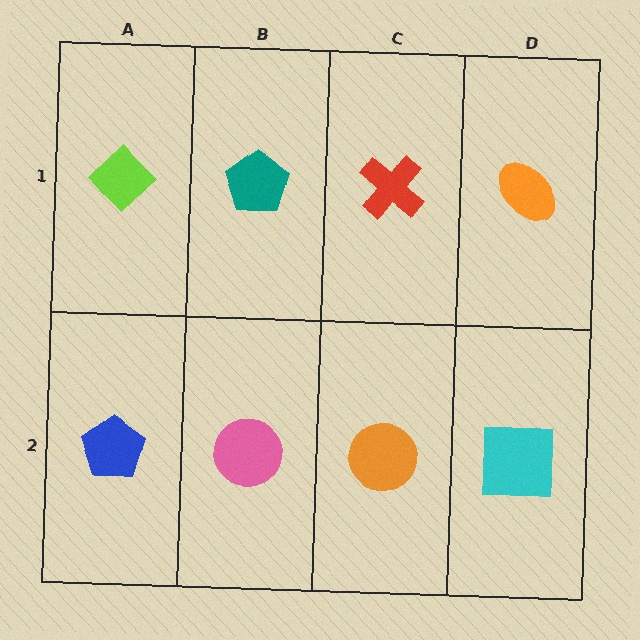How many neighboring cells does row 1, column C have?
3.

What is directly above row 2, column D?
An orange ellipse.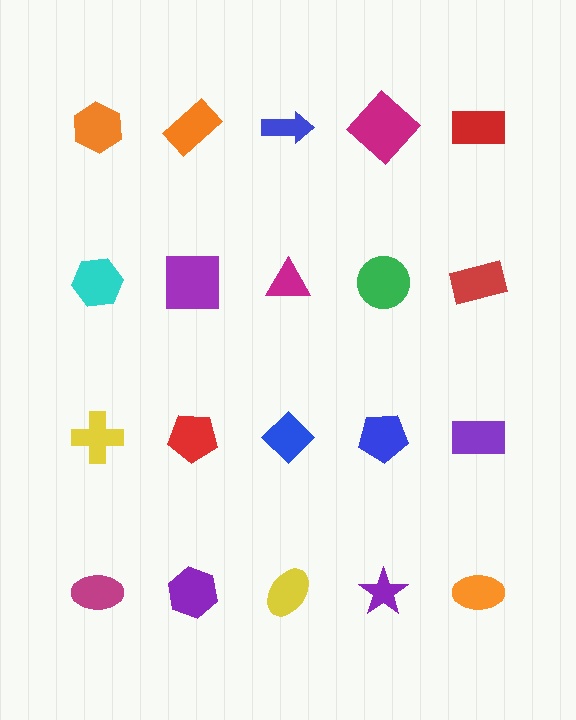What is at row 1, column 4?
A magenta diamond.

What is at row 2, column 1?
A cyan hexagon.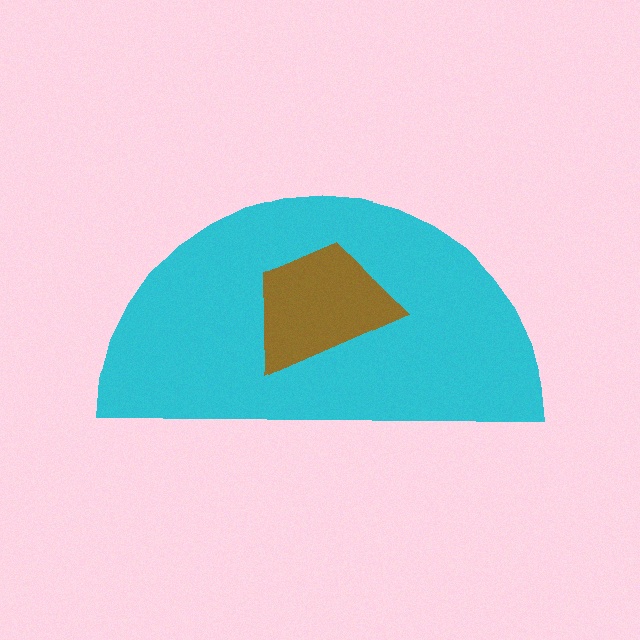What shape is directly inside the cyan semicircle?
The brown trapezoid.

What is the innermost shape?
The brown trapezoid.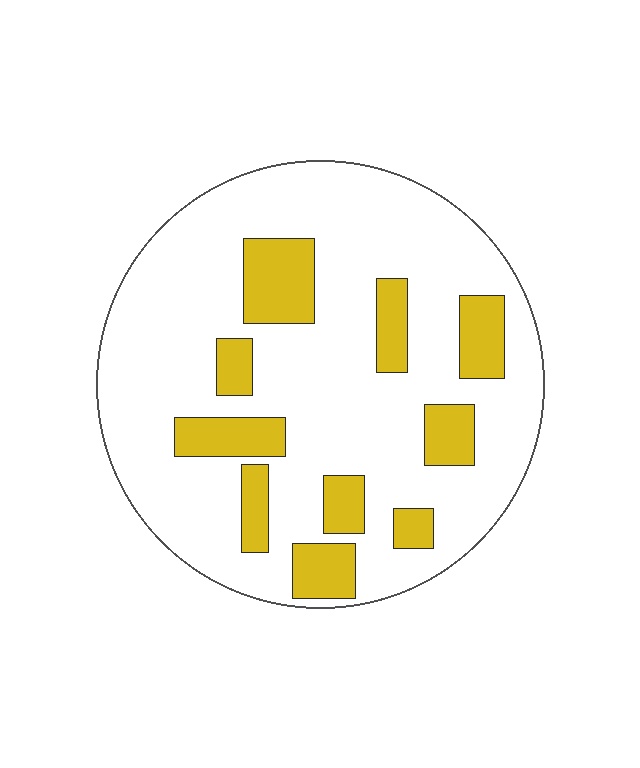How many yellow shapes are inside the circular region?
10.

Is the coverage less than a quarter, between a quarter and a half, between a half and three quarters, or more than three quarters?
Less than a quarter.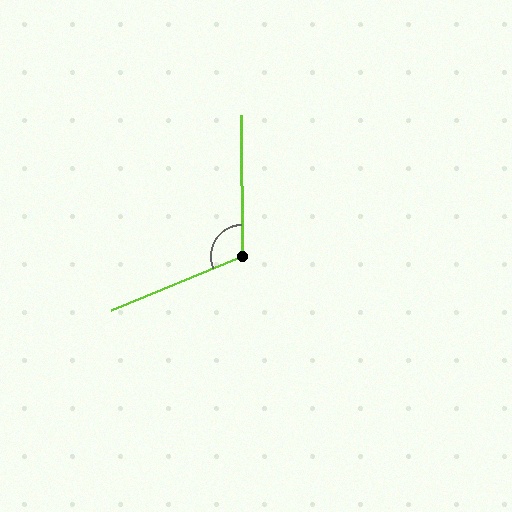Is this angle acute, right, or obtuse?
It is obtuse.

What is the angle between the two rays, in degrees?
Approximately 112 degrees.